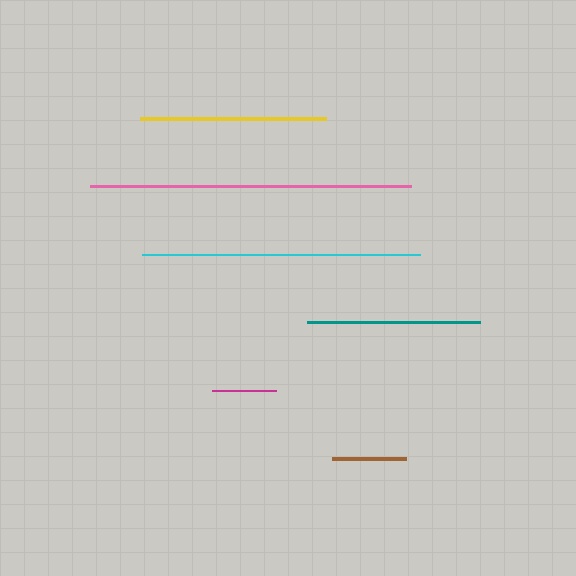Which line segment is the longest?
The pink line is the longest at approximately 321 pixels.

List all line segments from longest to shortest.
From longest to shortest: pink, cyan, yellow, teal, brown, magenta.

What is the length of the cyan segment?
The cyan segment is approximately 278 pixels long.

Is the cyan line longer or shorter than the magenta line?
The cyan line is longer than the magenta line.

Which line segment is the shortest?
The magenta line is the shortest at approximately 65 pixels.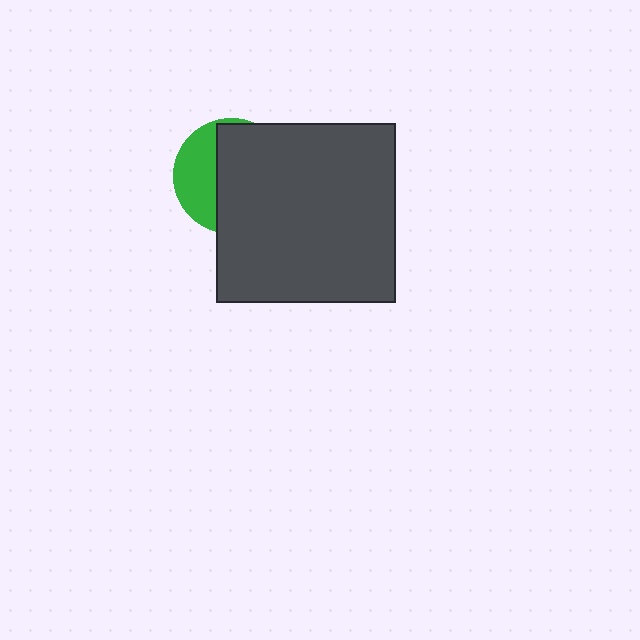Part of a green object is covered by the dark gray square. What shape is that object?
It is a circle.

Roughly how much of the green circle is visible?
A small part of it is visible (roughly 34%).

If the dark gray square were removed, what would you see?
You would see the complete green circle.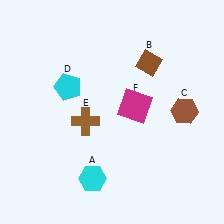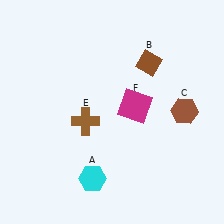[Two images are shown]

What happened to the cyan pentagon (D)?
The cyan pentagon (D) was removed in Image 2. It was in the top-left area of Image 1.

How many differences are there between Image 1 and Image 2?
There is 1 difference between the two images.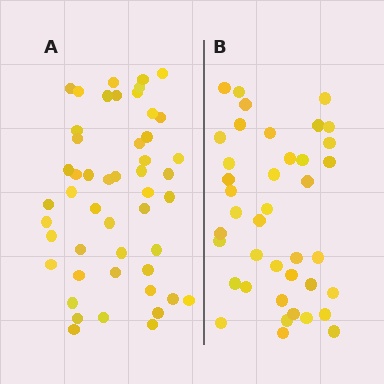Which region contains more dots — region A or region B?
Region A (the left region) has more dots.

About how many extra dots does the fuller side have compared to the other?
Region A has roughly 8 or so more dots than region B.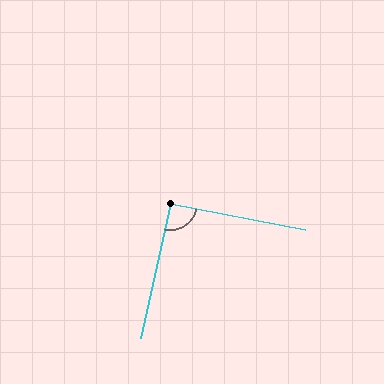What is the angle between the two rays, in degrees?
Approximately 92 degrees.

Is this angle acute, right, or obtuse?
It is approximately a right angle.